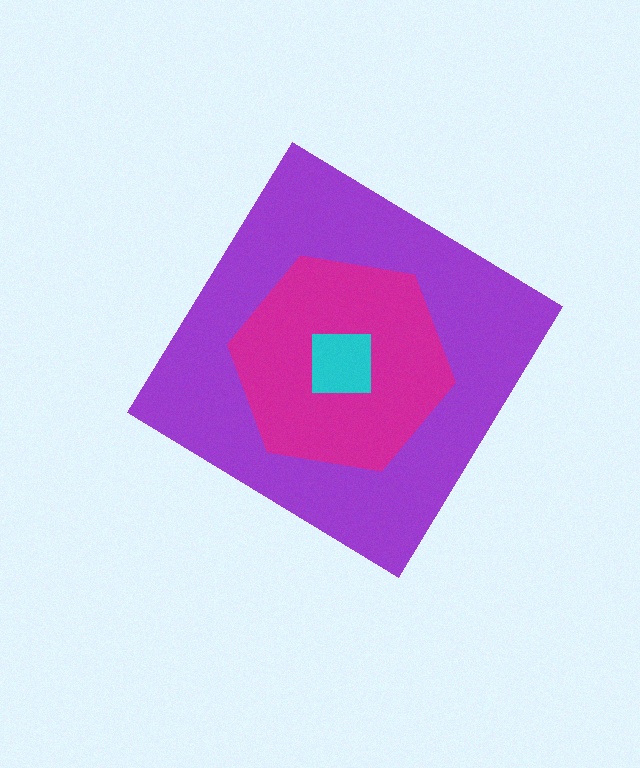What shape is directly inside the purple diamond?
The magenta hexagon.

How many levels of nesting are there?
3.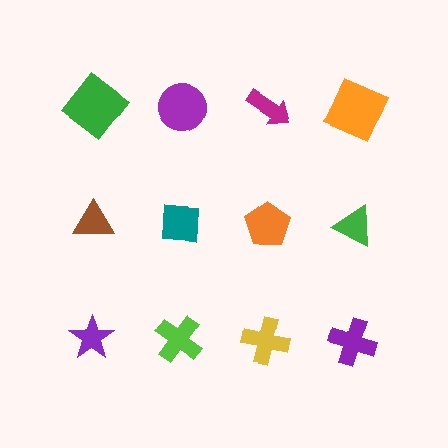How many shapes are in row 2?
4 shapes.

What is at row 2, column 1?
A brown triangle.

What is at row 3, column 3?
A yellow cross.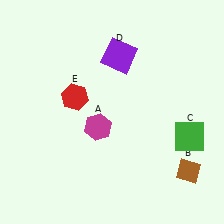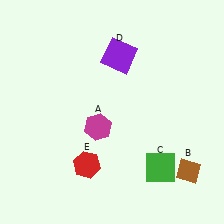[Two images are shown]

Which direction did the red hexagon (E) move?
The red hexagon (E) moved down.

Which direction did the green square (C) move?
The green square (C) moved down.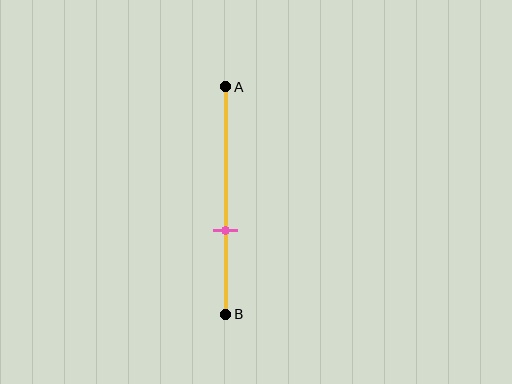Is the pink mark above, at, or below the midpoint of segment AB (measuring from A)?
The pink mark is below the midpoint of segment AB.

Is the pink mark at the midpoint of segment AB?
No, the mark is at about 65% from A, not at the 50% midpoint.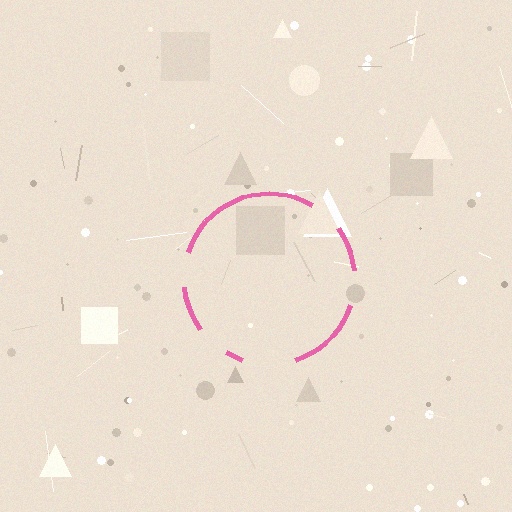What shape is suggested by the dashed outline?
The dashed outline suggests a circle.